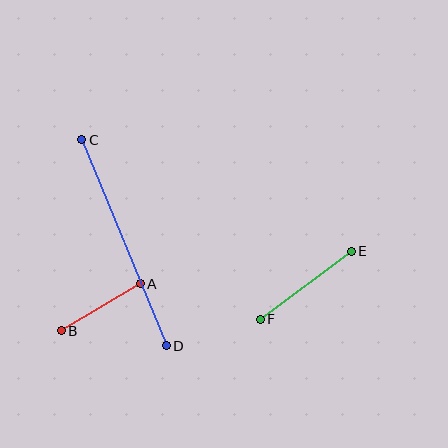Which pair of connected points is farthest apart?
Points C and D are farthest apart.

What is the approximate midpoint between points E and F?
The midpoint is at approximately (306, 285) pixels.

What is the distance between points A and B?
The distance is approximately 92 pixels.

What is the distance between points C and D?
The distance is approximately 223 pixels.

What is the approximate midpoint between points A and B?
The midpoint is at approximately (101, 307) pixels.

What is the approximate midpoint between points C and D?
The midpoint is at approximately (124, 243) pixels.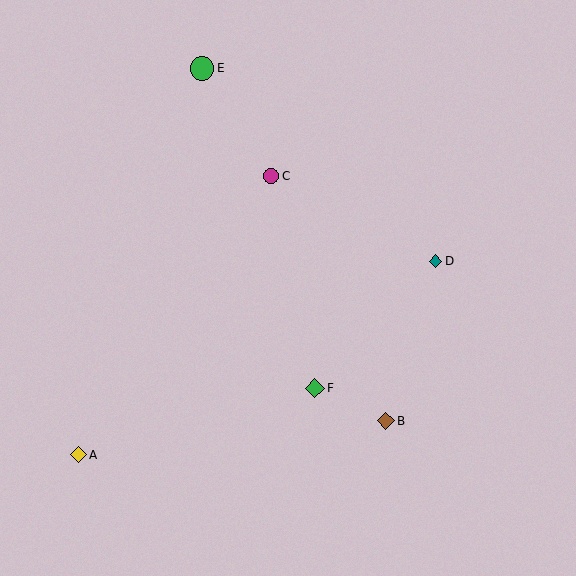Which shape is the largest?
The green circle (labeled E) is the largest.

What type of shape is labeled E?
Shape E is a green circle.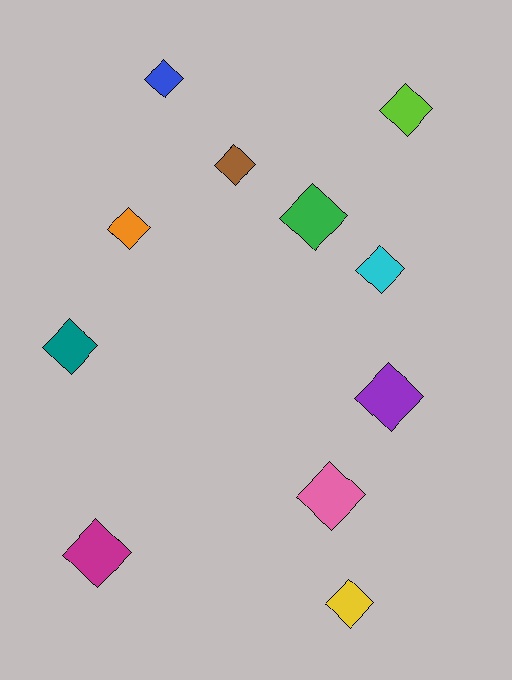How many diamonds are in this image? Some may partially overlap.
There are 11 diamonds.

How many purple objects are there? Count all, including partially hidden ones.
There is 1 purple object.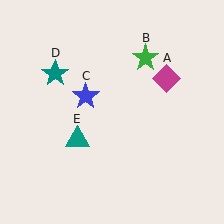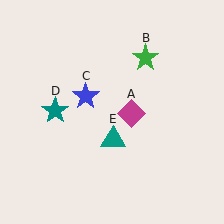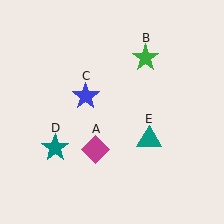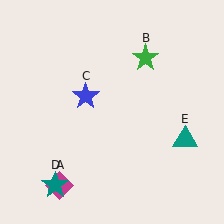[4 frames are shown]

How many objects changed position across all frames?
3 objects changed position: magenta diamond (object A), teal star (object D), teal triangle (object E).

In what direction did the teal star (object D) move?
The teal star (object D) moved down.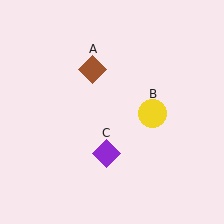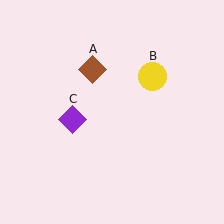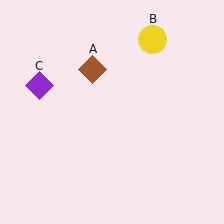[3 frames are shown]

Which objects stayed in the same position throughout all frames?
Brown diamond (object A) remained stationary.